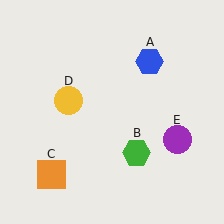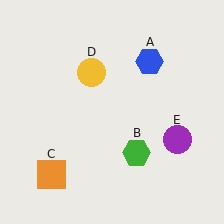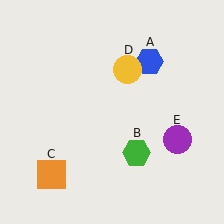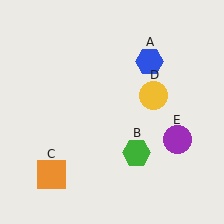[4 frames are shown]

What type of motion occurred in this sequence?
The yellow circle (object D) rotated clockwise around the center of the scene.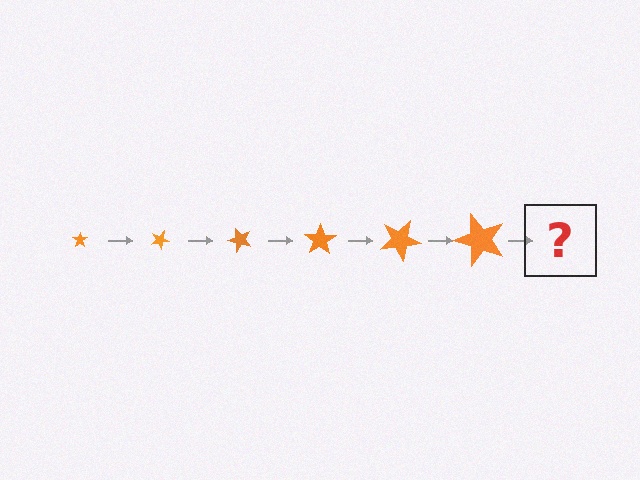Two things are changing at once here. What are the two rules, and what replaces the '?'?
The two rules are that the star grows larger each step and it rotates 25 degrees each step. The '?' should be a star, larger than the previous one and rotated 150 degrees from the start.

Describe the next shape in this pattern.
It should be a star, larger than the previous one and rotated 150 degrees from the start.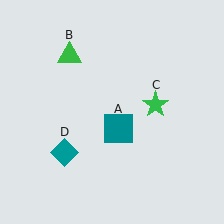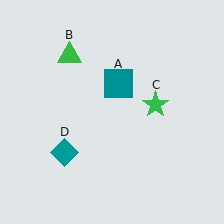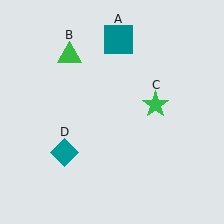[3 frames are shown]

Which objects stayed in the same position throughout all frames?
Green triangle (object B) and green star (object C) and teal diamond (object D) remained stationary.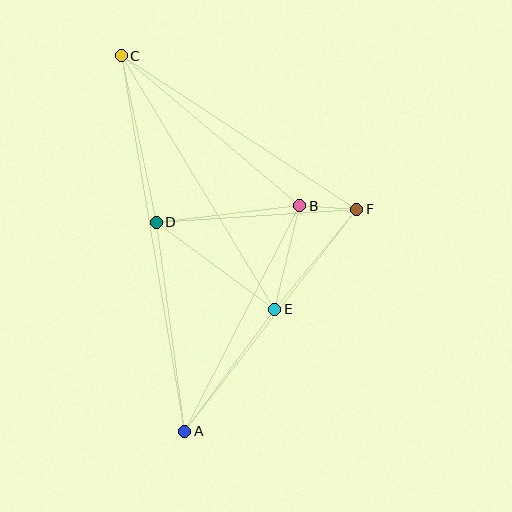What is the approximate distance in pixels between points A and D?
The distance between A and D is approximately 211 pixels.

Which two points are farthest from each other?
Points A and C are farthest from each other.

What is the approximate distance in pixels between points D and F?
The distance between D and F is approximately 201 pixels.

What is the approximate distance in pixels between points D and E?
The distance between D and E is approximately 147 pixels.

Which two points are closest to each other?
Points B and F are closest to each other.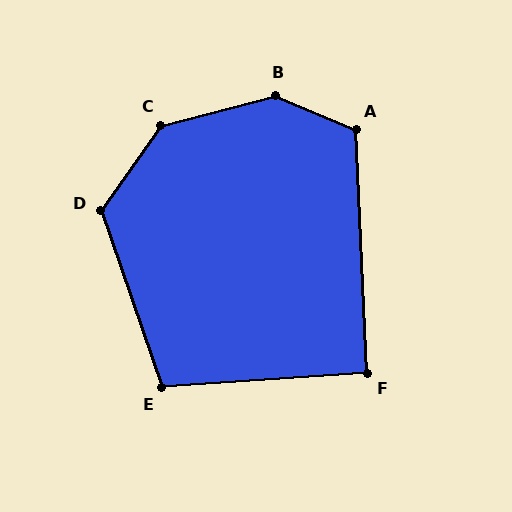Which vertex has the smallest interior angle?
F, at approximately 91 degrees.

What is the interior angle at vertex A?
Approximately 115 degrees (obtuse).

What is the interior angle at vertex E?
Approximately 105 degrees (obtuse).